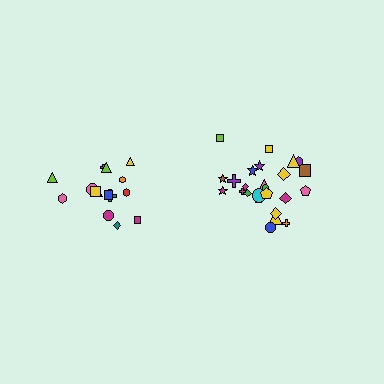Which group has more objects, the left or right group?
The right group.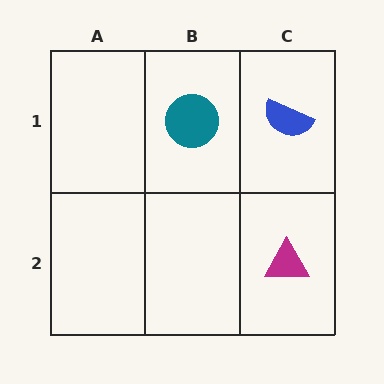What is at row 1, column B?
A teal circle.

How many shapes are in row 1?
2 shapes.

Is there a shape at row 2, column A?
No, that cell is empty.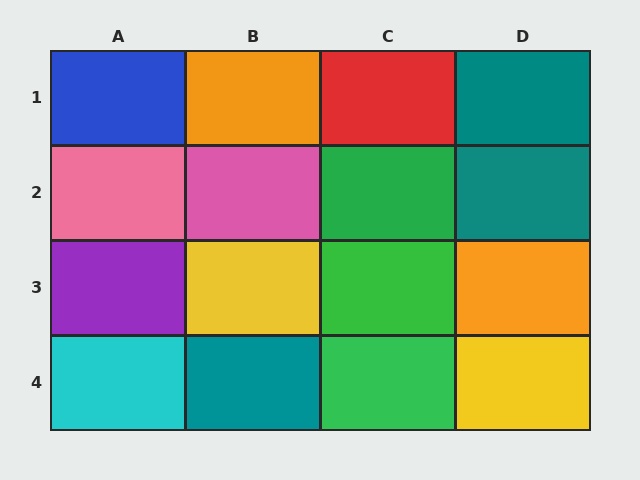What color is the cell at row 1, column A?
Blue.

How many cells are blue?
1 cell is blue.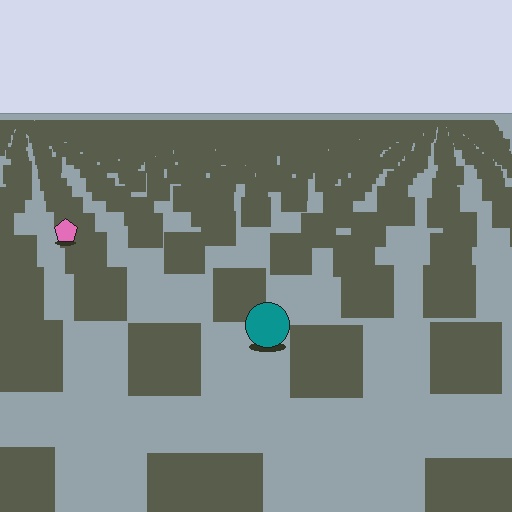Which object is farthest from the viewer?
The pink pentagon is farthest from the viewer. It appears smaller and the ground texture around it is denser.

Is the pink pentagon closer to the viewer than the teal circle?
No. The teal circle is closer — you can tell from the texture gradient: the ground texture is coarser near it.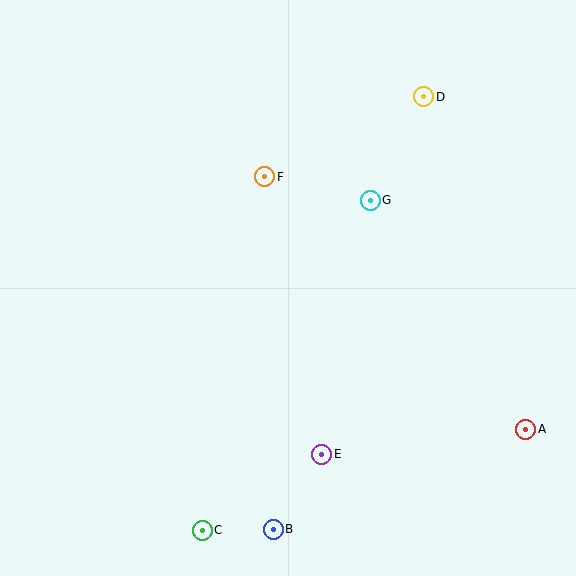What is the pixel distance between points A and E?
The distance between A and E is 205 pixels.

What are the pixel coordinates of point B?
Point B is at (273, 529).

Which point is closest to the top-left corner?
Point F is closest to the top-left corner.